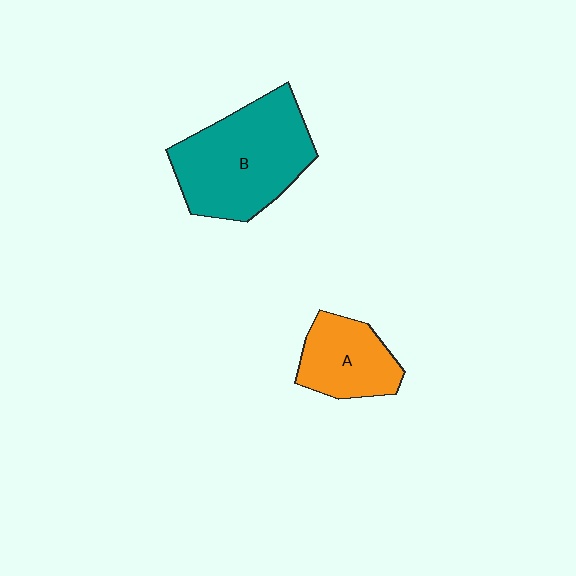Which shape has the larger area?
Shape B (teal).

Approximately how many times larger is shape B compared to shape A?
Approximately 1.9 times.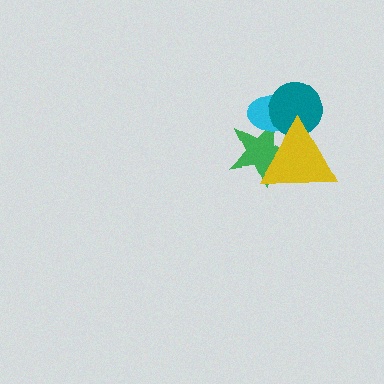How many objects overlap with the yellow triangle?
3 objects overlap with the yellow triangle.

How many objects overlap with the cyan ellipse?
3 objects overlap with the cyan ellipse.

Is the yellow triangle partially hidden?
No, no other shape covers it.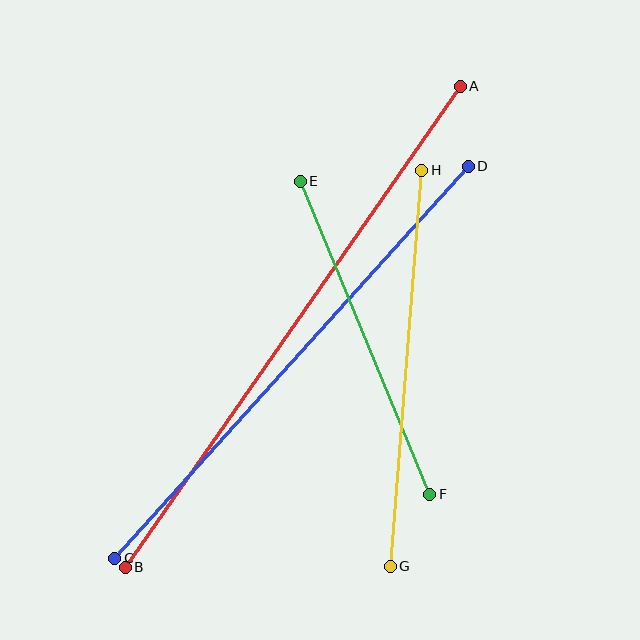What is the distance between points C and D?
The distance is approximately 528 pixels.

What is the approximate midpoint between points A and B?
The midpoint is at approximately (293, 327) pixels.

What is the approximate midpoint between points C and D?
The midpoint is at approximately (291, 362) pixels.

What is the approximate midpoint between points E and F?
The midpoint is at approximately (365, 338) pixels.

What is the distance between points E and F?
The distance is approximately 338 pixels.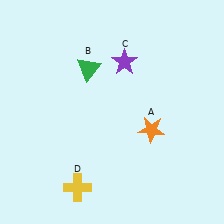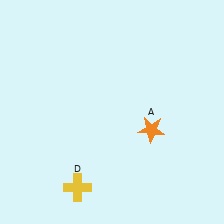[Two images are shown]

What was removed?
The green triangle (B), the purple star (C) were removed in Image 2.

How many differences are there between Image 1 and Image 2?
There are 2 differences between the two images.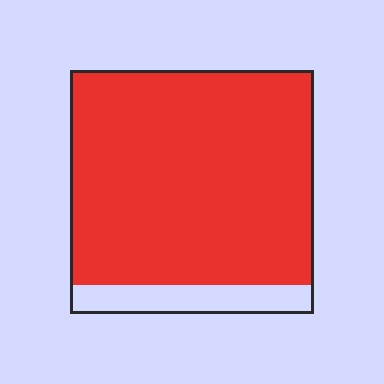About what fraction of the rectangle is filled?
About seven eighths (7/8).